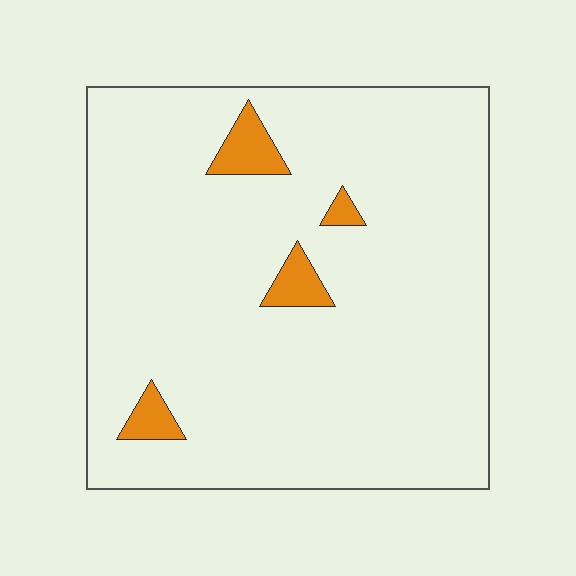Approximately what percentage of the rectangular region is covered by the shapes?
Approximately 5%.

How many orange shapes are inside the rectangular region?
4.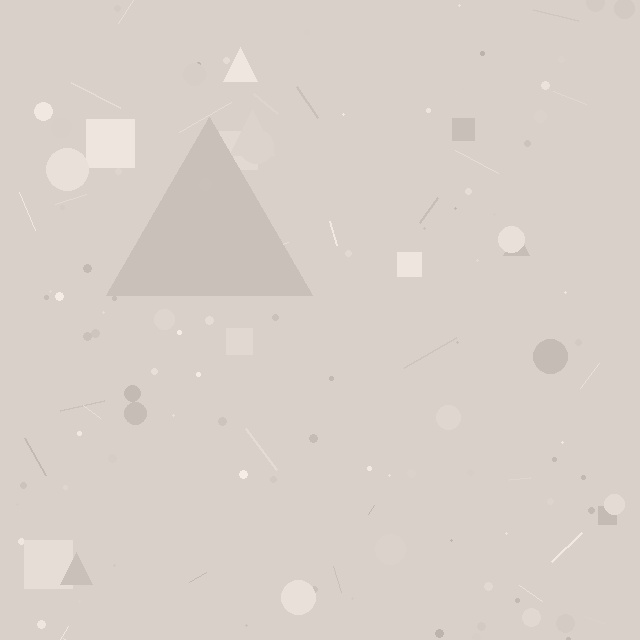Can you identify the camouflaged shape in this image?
The camouflaged shape is a triangle.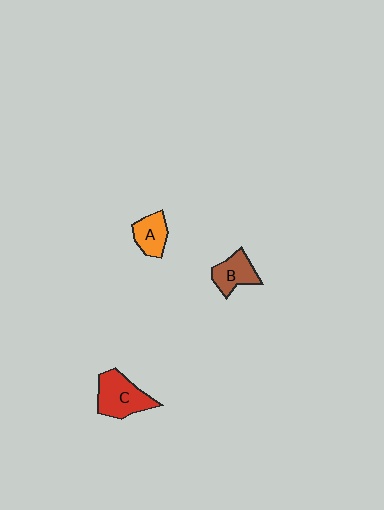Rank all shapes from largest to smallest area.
From largest to smallest: C (red), B (brown), A (orange).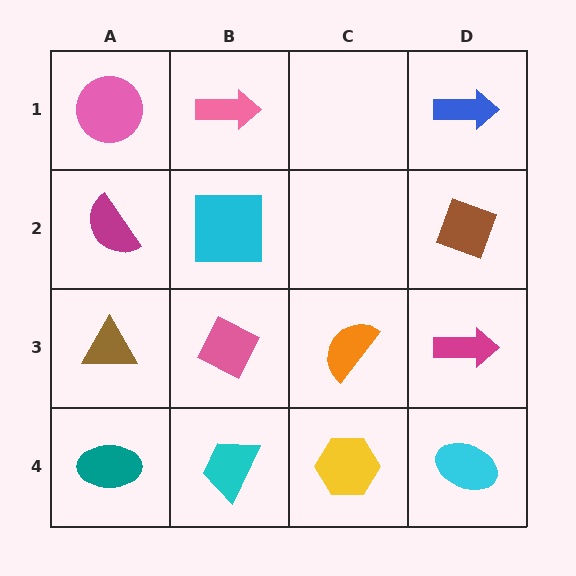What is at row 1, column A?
A pink circle.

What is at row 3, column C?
An orange semicircle.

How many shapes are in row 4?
4 shapes.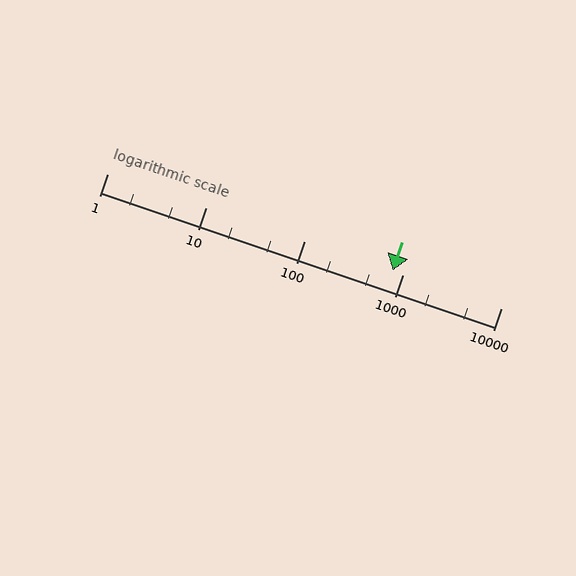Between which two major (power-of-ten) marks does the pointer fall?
The pointer is between 100 and 1000.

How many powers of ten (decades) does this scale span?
The scale spans 4 decades, from 1 to 10000.